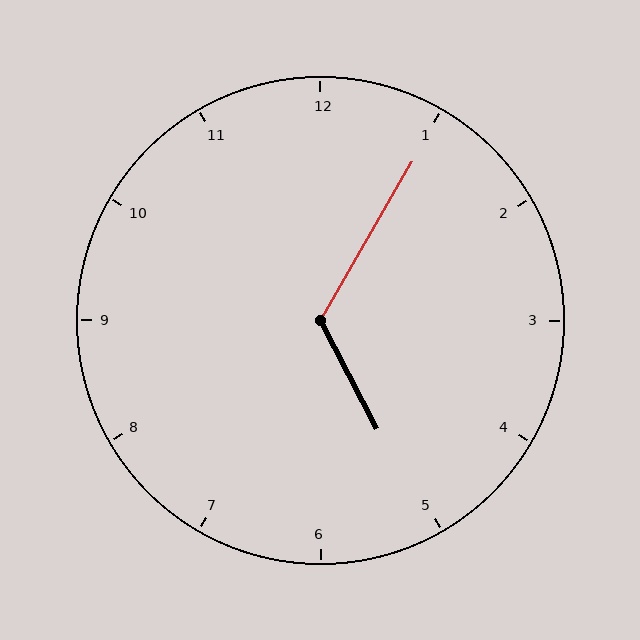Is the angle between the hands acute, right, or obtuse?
It is obtuse.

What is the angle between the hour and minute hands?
Approximately 122 degrees.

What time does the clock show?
5:05.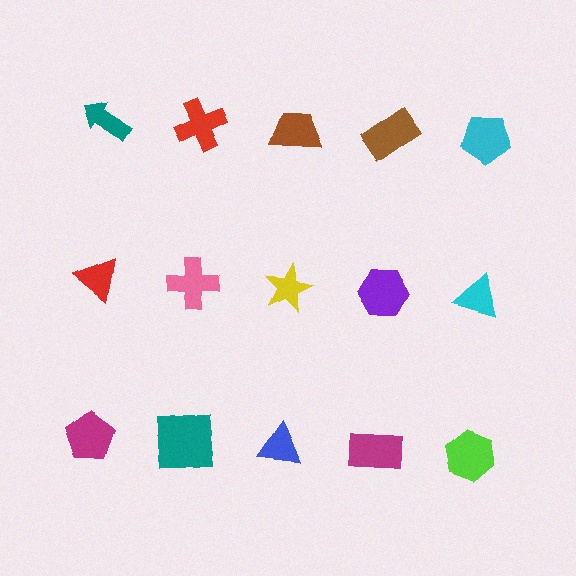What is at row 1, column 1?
A teal arrow.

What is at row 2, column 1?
A red triangle.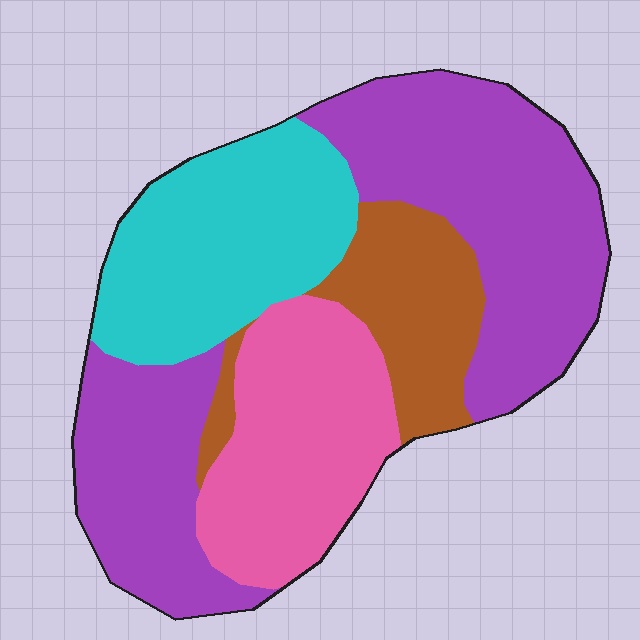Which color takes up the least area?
Brown, at roughly 15%.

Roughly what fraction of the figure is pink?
Pink covers roughly 20% of the figure.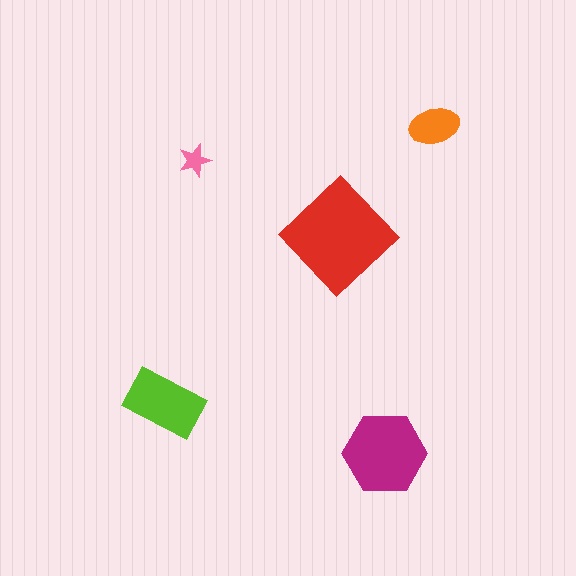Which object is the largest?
The red diamond.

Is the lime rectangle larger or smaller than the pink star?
Larger.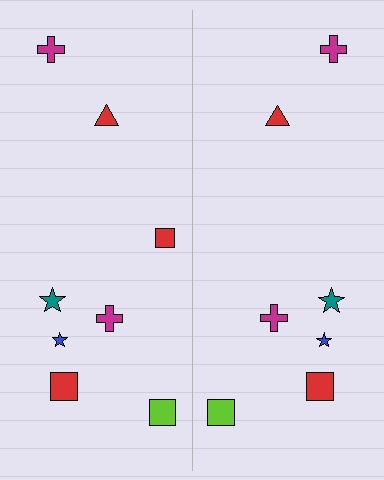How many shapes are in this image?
There are 15 shapes in this image.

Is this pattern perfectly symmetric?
No, the pattern is not perfectly symmetric. A red square is missing from the right side.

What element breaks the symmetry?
A red square is missing from the right side.